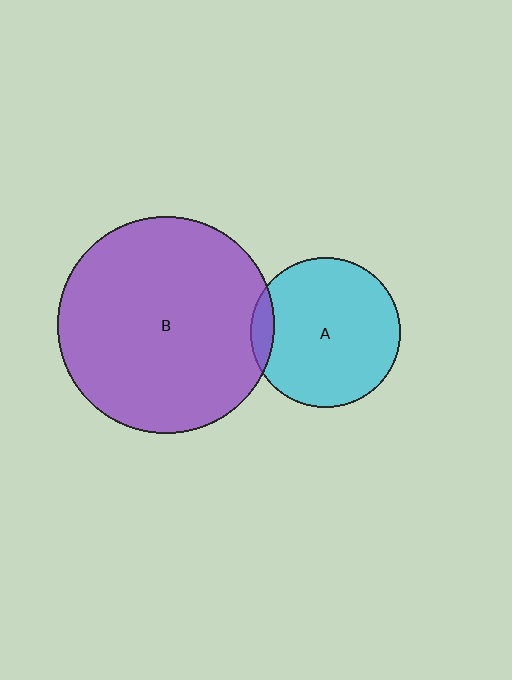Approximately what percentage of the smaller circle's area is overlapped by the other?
Approximately 10%.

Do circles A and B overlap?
Yes.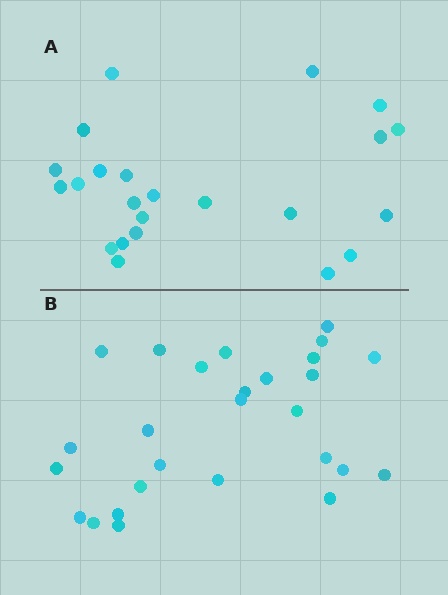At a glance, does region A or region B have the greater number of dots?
Region B (the bottom region) has more dots.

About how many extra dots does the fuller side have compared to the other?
Region B has about 4 more dots than region A.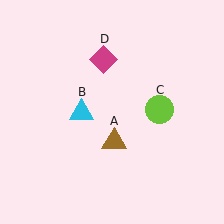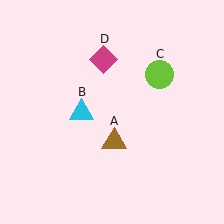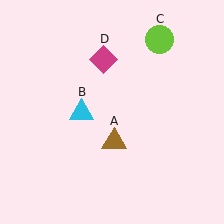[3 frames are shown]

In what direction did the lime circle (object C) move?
The lime circle (object C) moved up.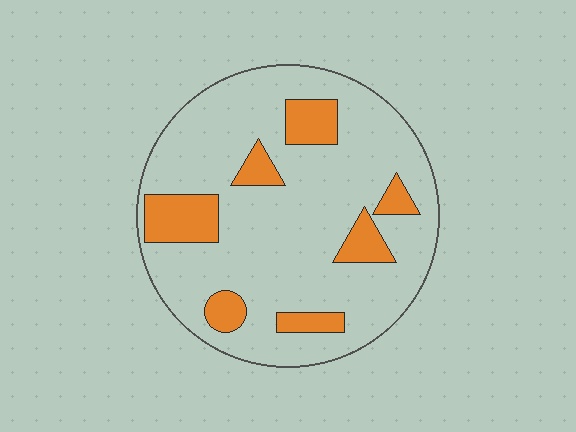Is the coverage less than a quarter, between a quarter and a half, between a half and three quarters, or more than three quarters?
Less than a quarter.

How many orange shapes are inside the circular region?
7.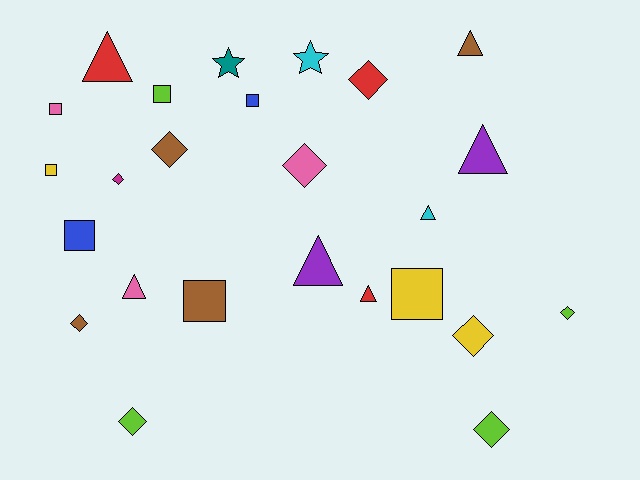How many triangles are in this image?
There are 7 triangles.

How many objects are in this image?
There are 25 objects.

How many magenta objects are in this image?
There is 1 magenta object.